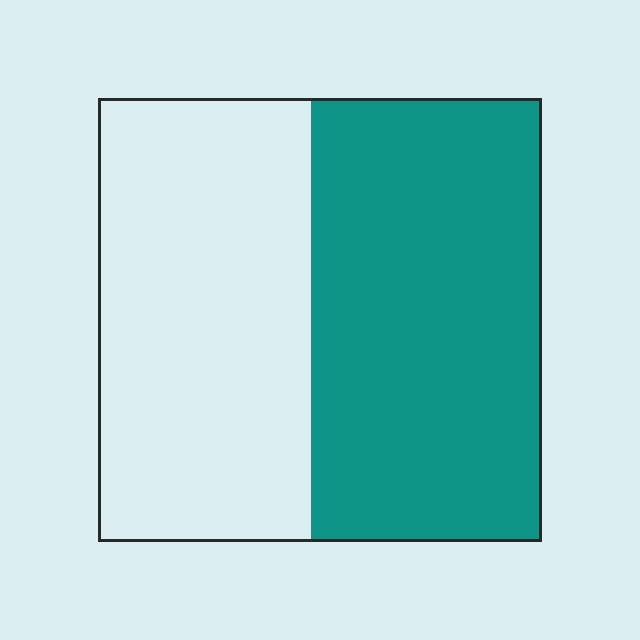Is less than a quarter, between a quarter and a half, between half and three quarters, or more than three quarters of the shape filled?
Between half and three quarters.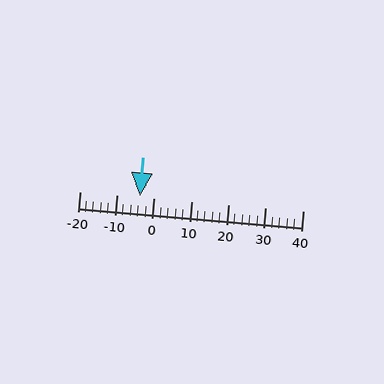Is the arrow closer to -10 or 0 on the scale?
The arrow is closer to 0.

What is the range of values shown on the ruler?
The ruler shows values from -20 to 40.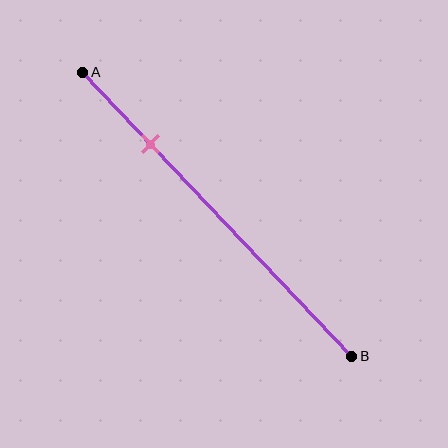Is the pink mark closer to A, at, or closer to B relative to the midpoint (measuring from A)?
The pink mark is closer to point A than the midpoint of segment AB.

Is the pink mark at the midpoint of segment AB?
No, the mark is at about 25% from A, not at the 50% midpoint.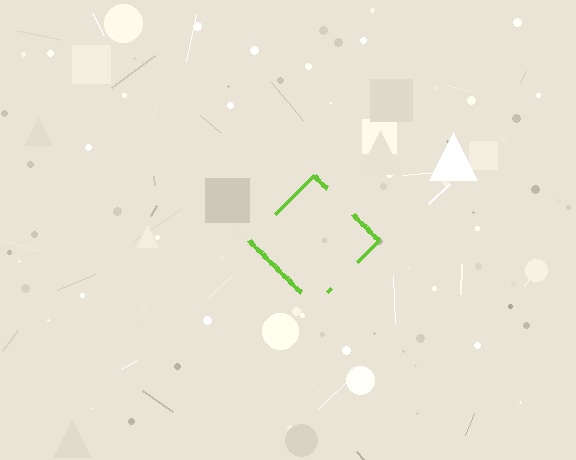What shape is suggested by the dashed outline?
The dashed outline suggests a diamond.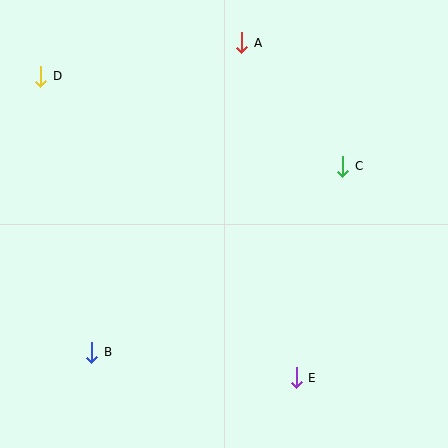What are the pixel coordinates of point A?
Point A is at (242, 43).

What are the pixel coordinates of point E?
Point E is at (296, 378).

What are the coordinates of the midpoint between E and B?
The midpoint between E and B is at (194, 365).